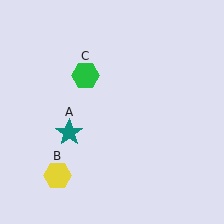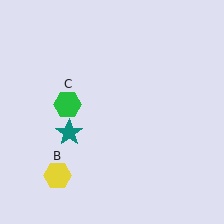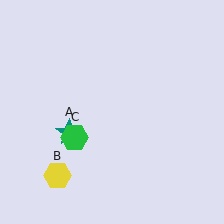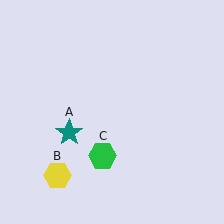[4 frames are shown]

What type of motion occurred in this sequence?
The green hexagon (object C) rotated counterclockwise around the center of the scene.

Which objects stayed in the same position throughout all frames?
Teal star (object A) and yellow hexagon (object B) remained stationary.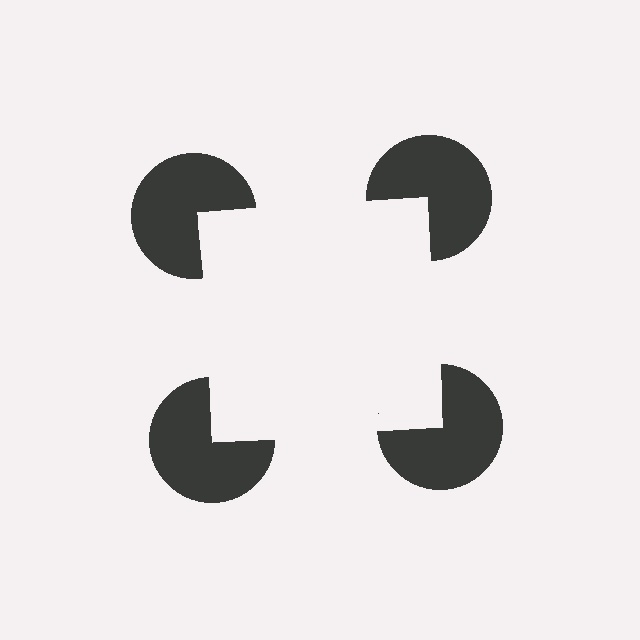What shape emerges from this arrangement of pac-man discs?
An illusory square — its edges are inferred from the aligned wedge cuts in the pac-man discs, not physically drawn.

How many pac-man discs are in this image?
There are 4 — one at each vertex of the illusory square.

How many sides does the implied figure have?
4 sides.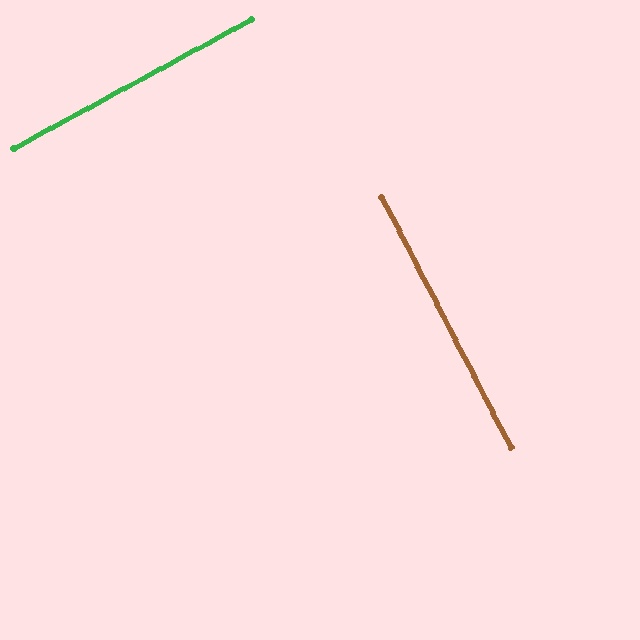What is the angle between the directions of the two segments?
Approximately 89 degrees.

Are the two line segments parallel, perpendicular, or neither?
Perpendicular — they meet at approximately 89°.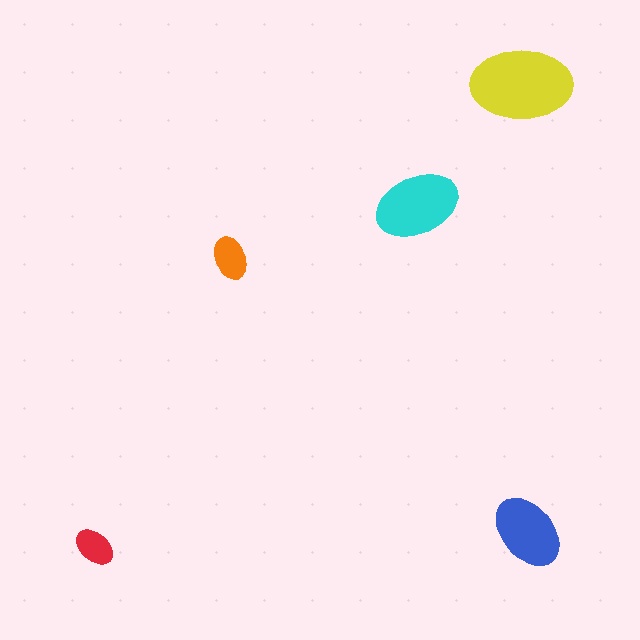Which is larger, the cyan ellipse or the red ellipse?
The cyan one.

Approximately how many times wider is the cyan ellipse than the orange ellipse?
About 2 times wider.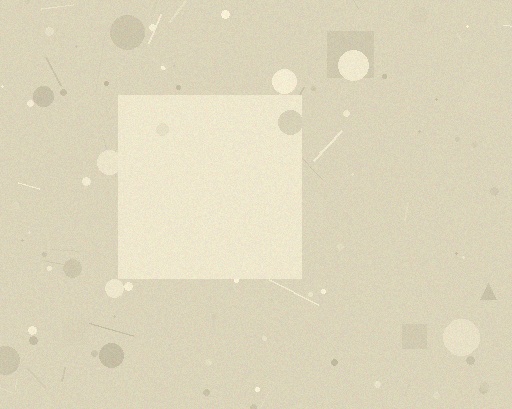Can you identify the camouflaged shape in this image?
The camouflaged shape is a square.